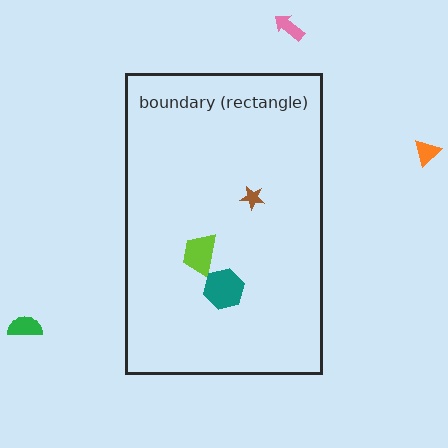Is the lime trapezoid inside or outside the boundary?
Inside.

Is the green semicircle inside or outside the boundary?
Outside.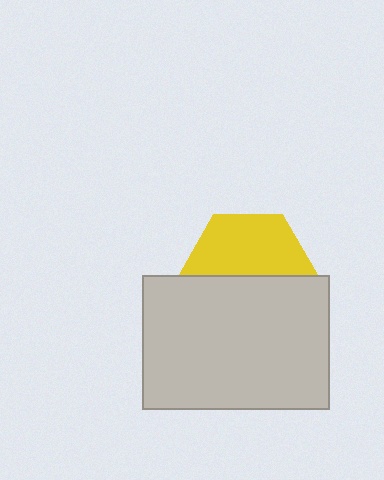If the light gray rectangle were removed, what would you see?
You would see the complete yellow hexagon.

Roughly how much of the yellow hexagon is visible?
About half of it is visible (roughly 51%).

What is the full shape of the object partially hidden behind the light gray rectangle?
The partially hidden object is a yellow hexagon.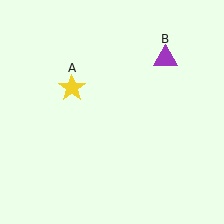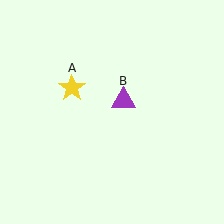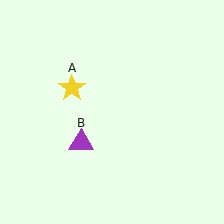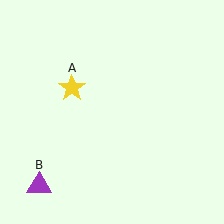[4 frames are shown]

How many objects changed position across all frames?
1 object changed position: purple triangle (object B).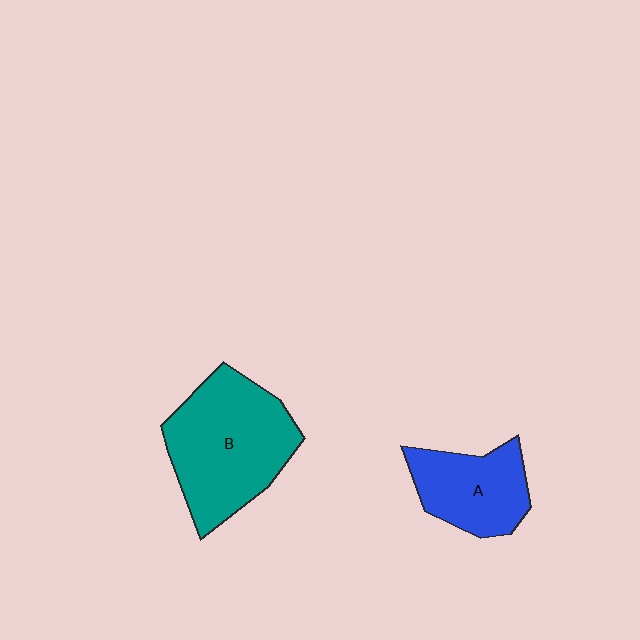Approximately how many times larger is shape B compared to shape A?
Approximately 1.7 times.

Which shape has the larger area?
Shape B (teal).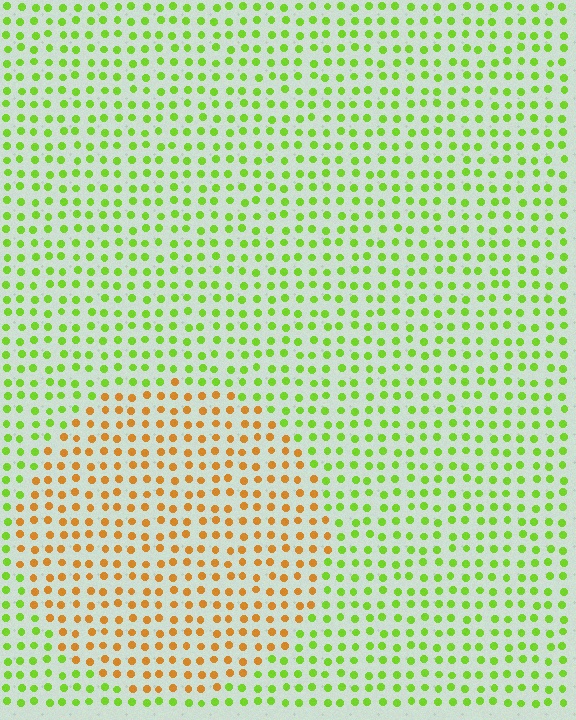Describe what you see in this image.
The image is filled with small lime elements in a uniform arrangement. A circle-shaped region is visible where the elements are tinted to a slightly different hue, forming a subtle color boundary.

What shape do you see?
I see a circle.